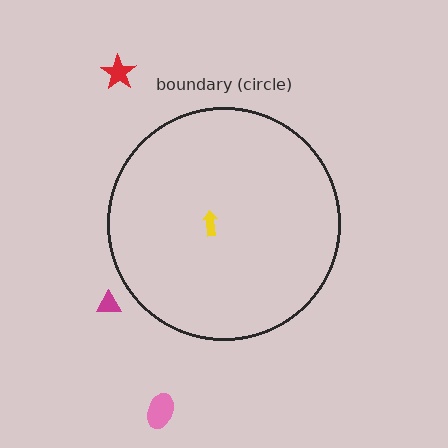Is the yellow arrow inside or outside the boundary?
Inside.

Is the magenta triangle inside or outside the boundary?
Outside.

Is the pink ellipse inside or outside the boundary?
Outside.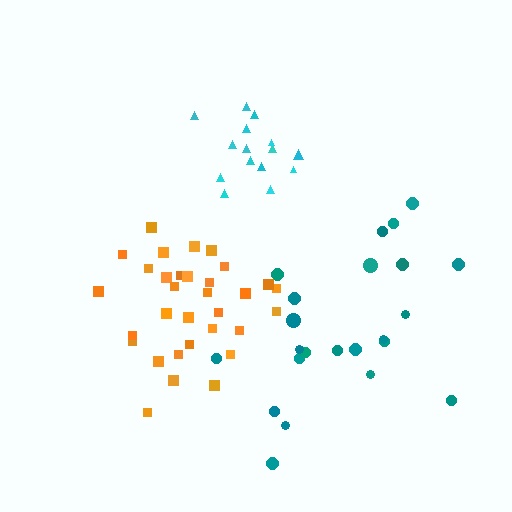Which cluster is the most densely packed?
Cyan.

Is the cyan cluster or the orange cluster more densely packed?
Cyan.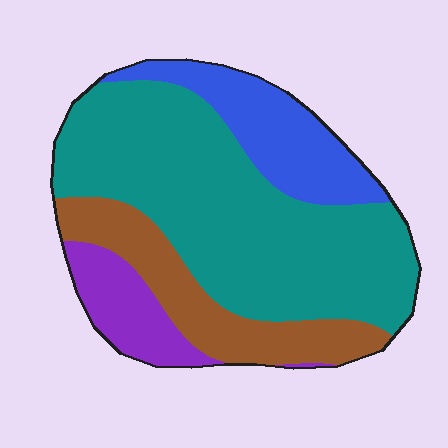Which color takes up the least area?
Purple, at roughly 10%.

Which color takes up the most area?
Teal, at roughly 55%.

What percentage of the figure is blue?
Blue takes up less than a quarter of the figure.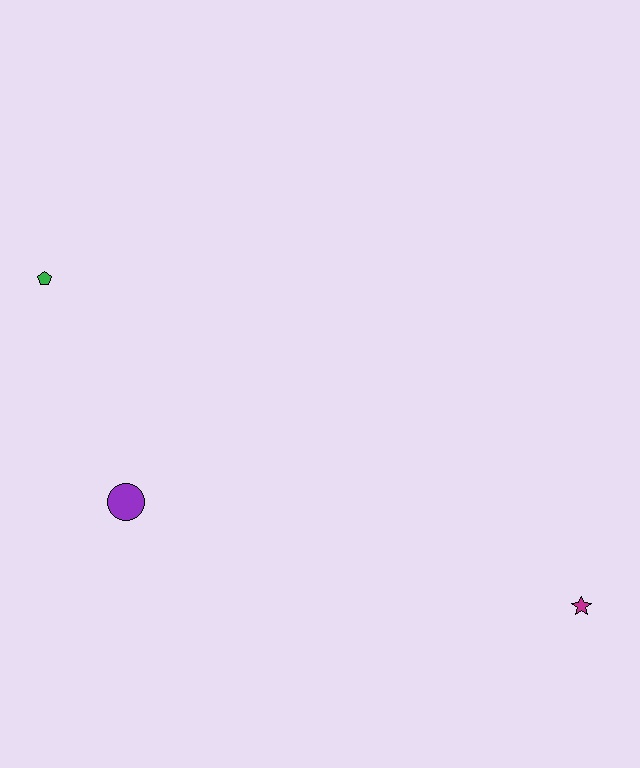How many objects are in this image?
There are 3 objects.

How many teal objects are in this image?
There are no teal objects.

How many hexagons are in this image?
There are no hexagons.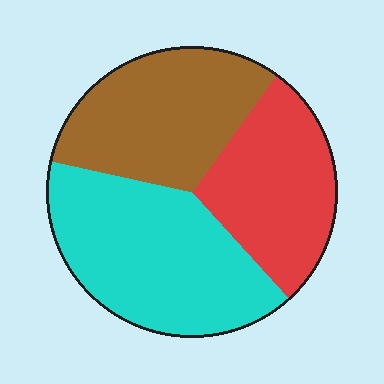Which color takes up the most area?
Cyan, at roughly 40%.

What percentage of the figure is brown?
Brown covers roughly 30% of the figure.